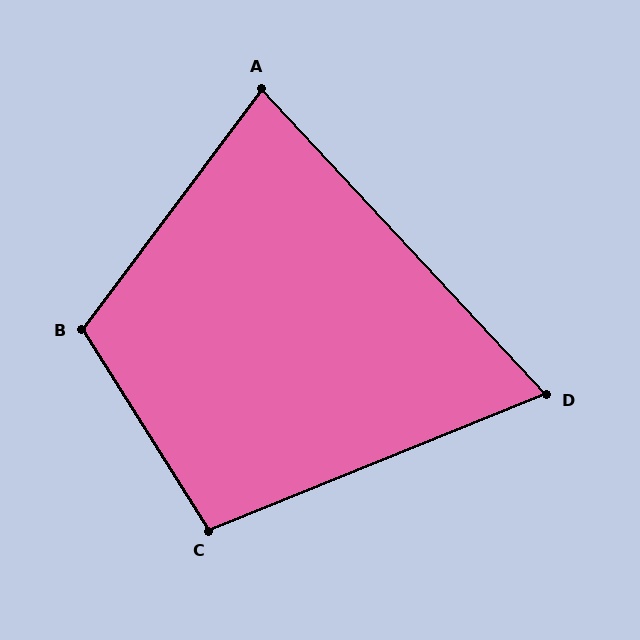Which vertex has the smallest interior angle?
D, at approximately 69 degrees.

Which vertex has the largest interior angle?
B, at approximately 111 degrees.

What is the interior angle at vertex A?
Approximately 80 degrees (acute).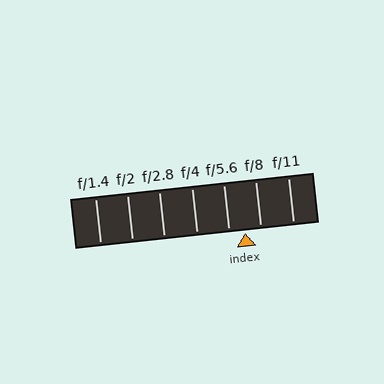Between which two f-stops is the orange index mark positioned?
The index mark is between f/5.6 and f/8.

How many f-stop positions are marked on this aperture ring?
There are 7 f-stop positions marked.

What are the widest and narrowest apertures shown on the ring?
The widest aperture shown is f/1.4 and the narrowest is f/11.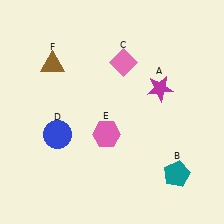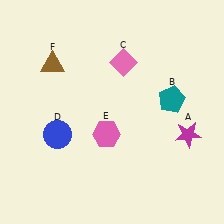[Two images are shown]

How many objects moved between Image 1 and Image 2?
2 objects moved between the two images.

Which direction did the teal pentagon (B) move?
The teal pentagon (B) moved up.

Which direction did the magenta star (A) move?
The magenta star (A) moved down.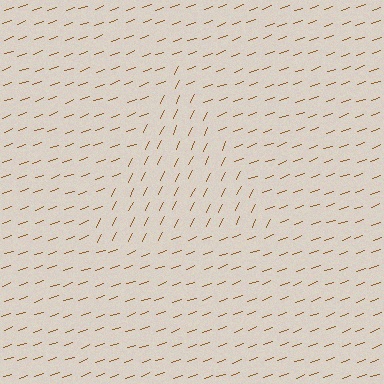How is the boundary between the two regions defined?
The boundary is defined purely by a change in line orientation (approximately 45 degrees difference). All lines are the same color and thickness.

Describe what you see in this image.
The image is filled with small brown line segments. A triangle region in the image has lines oriented differently from the surrounding lines, creating a visible texture boundary.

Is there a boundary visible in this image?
Yes, there is a texture boundary formed by a change in line orientation.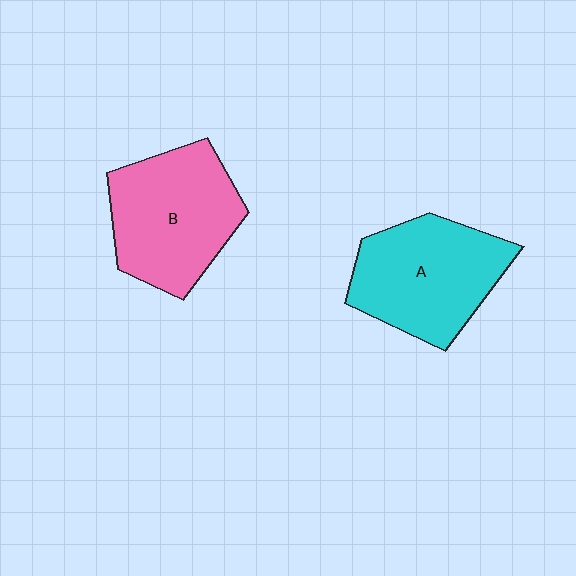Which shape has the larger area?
Shape B (pink).